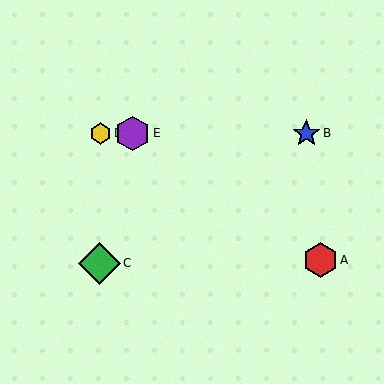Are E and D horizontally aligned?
Yes, both are at y≈133.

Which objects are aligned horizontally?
Objects B, D, E are aligned horizontally.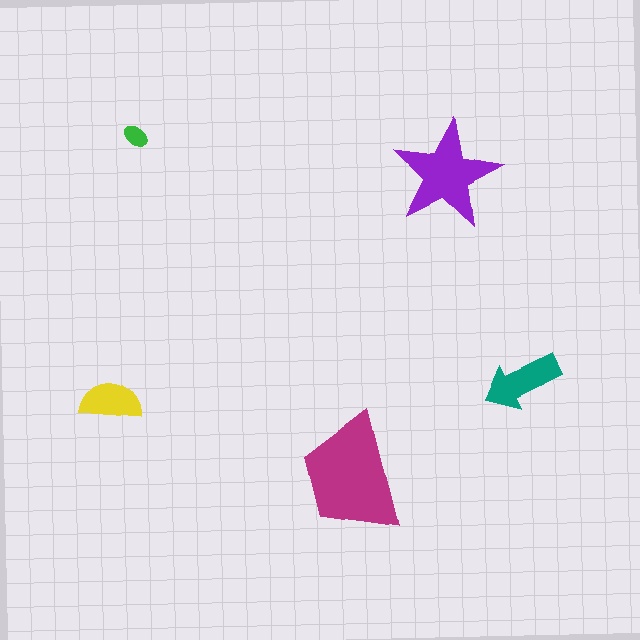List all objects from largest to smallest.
The magenta trapezoid, the purple star, the teal arrow, the yellow semicircle, the green ellipse.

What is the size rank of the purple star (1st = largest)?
2nd.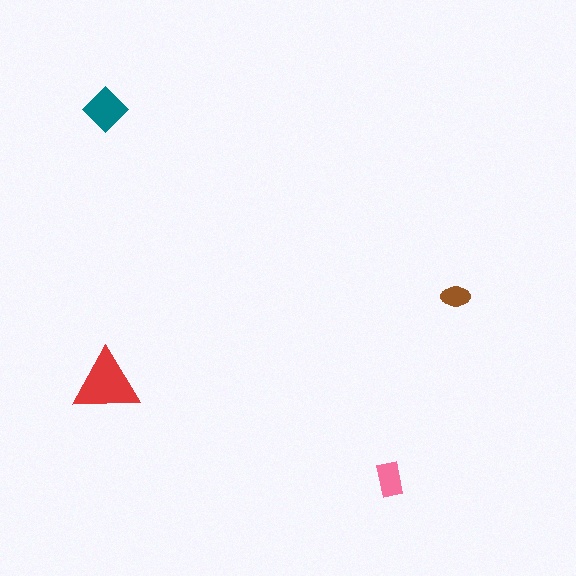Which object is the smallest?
The brown ellipse.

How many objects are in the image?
There are 4 objects in the image.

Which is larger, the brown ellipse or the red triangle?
The red triangle.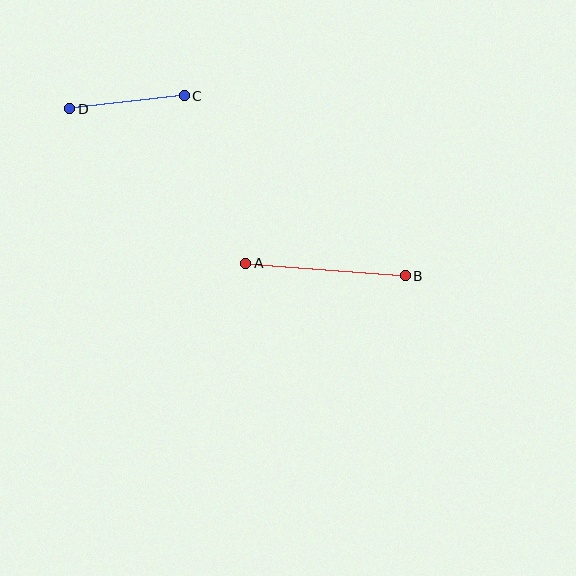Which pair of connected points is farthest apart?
Points A and B are farthest apart.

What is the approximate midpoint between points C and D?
The midpoint is at approximately (127, 102) pixels.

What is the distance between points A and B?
The distance is approximately 160 pixels.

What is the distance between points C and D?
The distance is approximately 115 pixels.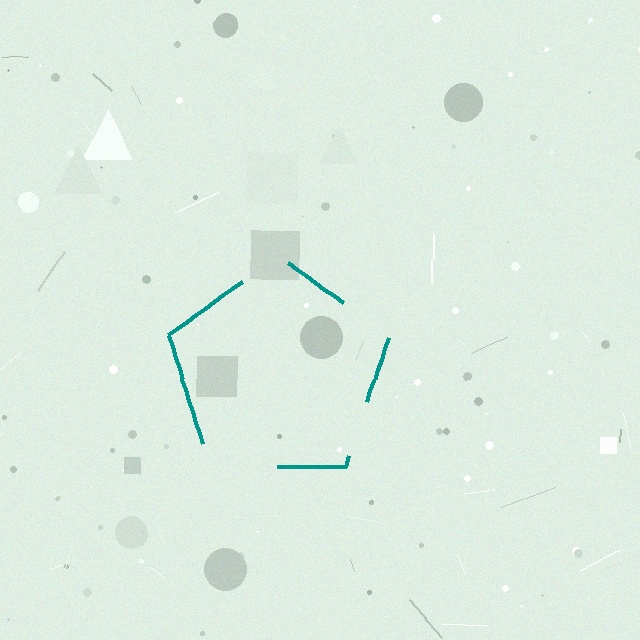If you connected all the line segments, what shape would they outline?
They would outline a pentagon.